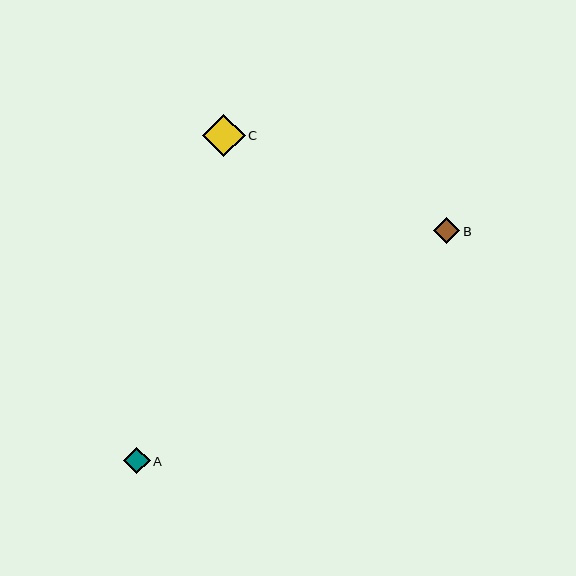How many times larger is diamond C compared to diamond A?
Diamond C is approximately 1.6 times the size of diamond A.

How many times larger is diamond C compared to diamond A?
Diamond C is approximately 1.6 times the size of diamond A.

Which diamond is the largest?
Diamond C is the largest with a size of approximately 42 pixels.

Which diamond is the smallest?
Diamond B is the smallest with a size of approximately 26 pixels.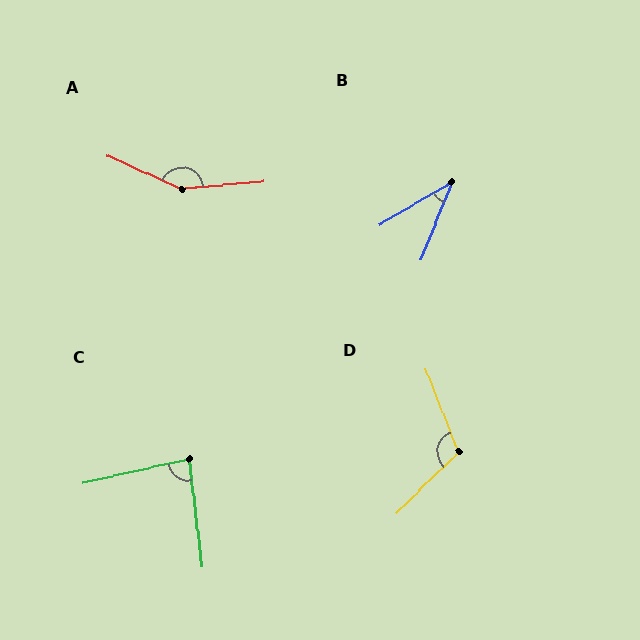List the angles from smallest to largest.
B (38°), C (84°), D (113°), A (151°).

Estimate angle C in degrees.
Approximately 84 degrees.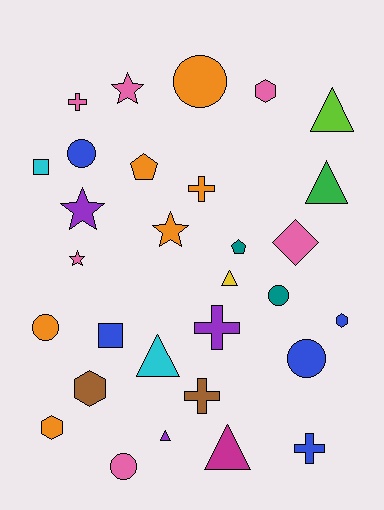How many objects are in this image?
There are 30 objects.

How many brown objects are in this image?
There are 2 brown objects.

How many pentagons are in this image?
There are 2 pentagons.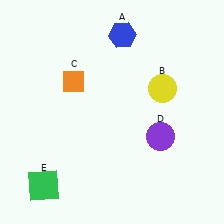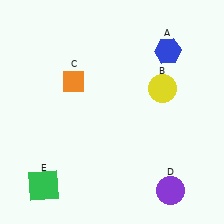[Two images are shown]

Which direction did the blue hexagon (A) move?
The blue hexagon (A) moved right.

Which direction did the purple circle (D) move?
The purple circle (D) moved down.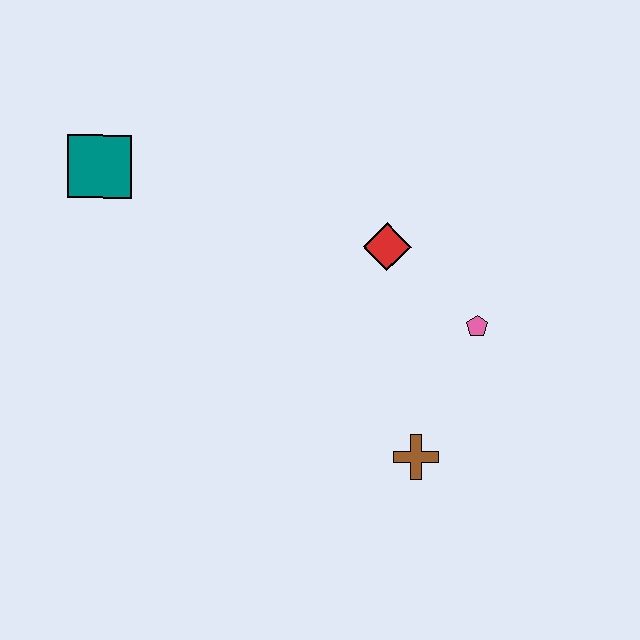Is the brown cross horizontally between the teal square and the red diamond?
No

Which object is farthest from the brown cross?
The teal square is farthest from the brown cross.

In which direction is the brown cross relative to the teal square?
The brown cross is to the right of the teal square.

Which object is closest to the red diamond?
The pink pentagon is closest to the red diamond.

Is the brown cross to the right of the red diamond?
Yes